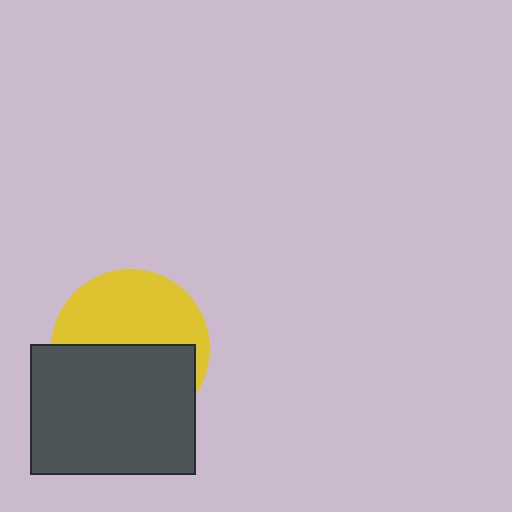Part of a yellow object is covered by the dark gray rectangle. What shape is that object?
It is a circle.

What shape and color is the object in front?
The object in front is a dark gray rectangle.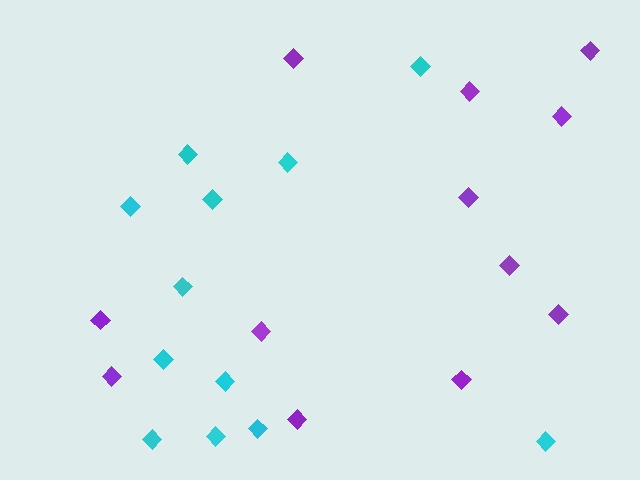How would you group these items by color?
There are 2 groups: one group of cyan diamonds (12) and one group of purple diamonds (12).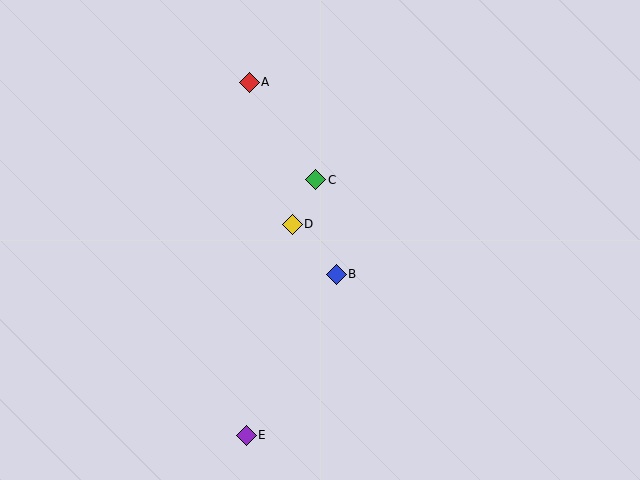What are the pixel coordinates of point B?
Point B is at (336, 274).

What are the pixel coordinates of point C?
Point C is at (316, 180).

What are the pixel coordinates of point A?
Point A is at (249, 82).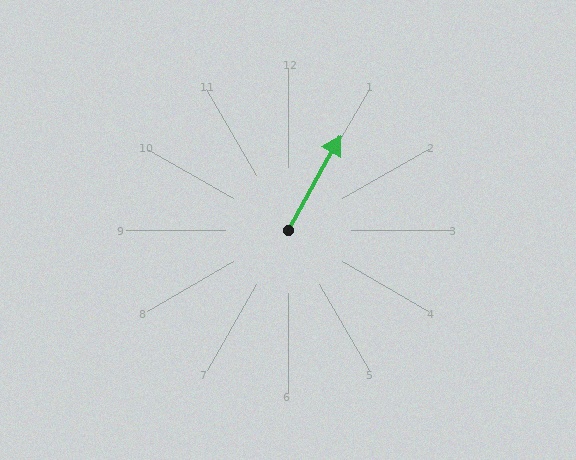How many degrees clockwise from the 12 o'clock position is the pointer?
Approximately 29 degrees.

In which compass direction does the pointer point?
Northeast.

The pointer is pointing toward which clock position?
Roughly 1 o'clock.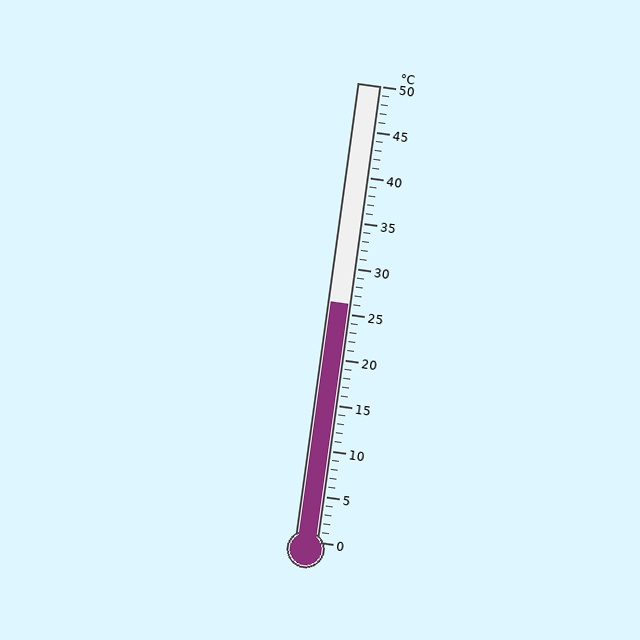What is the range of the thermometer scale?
The thermometer scale ranges from 0°C to 50°C.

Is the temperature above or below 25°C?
The temperature is above 25°C.